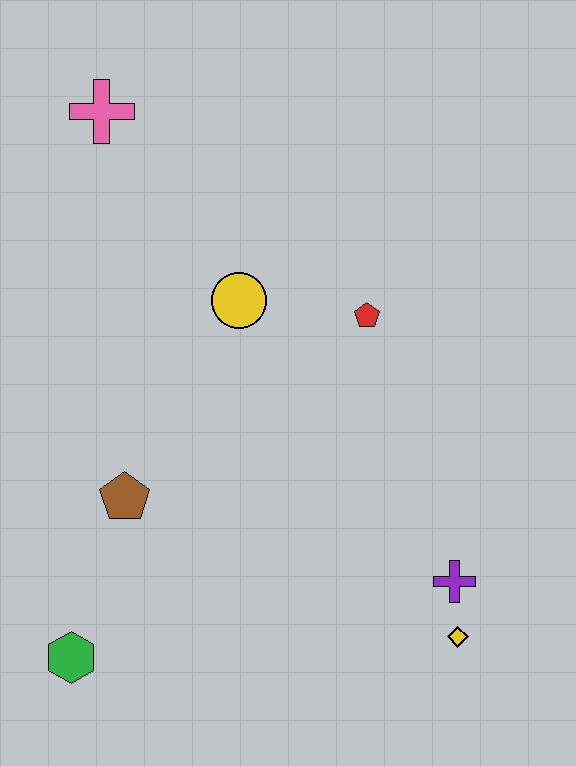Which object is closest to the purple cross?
The yellow diamond is closest to the purple cross.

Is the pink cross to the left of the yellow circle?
Yes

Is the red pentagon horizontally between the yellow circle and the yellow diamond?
Yes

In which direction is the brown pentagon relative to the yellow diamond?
The brown pentagon is to the left of the yellow diamond.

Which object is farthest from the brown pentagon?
The pink cross is farthest from the brown pentagon.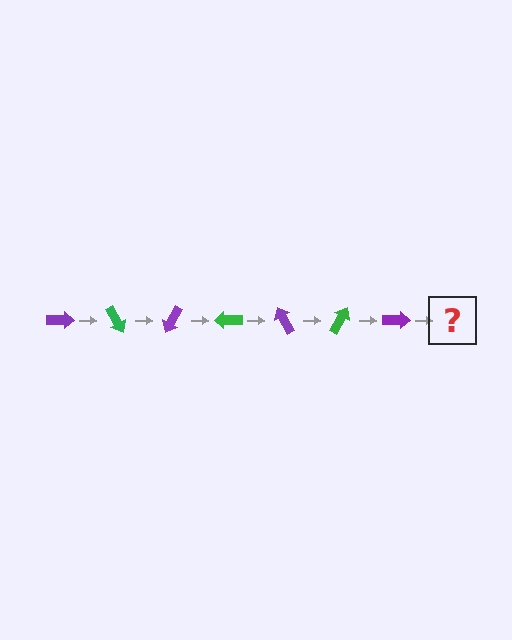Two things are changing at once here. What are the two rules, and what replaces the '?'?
The two rules are that it rotates 60 degrees each step and the color cycles through purple and green. The '?' should be a green arrow, rotated 420 degrees from the start.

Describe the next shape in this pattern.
It should be a green arrow, rotated 420 degrees from the start.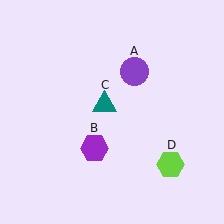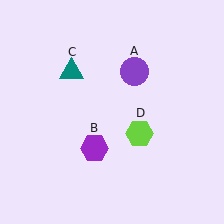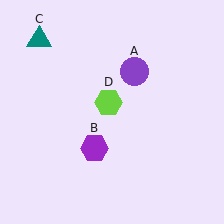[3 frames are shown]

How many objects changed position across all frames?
2 objects changed position: teal triangle (object C), lime hexagon (object D).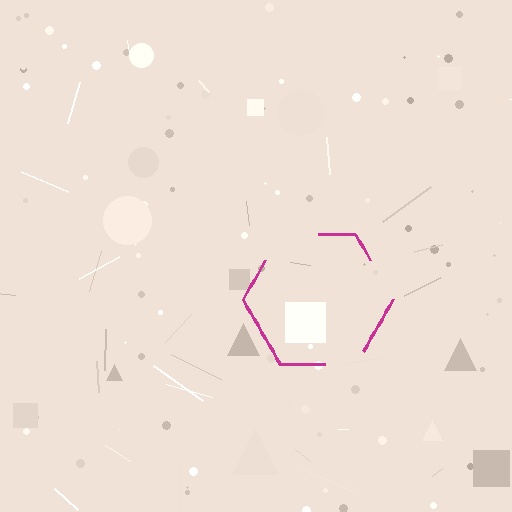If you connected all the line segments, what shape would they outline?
They would outline a hexagon.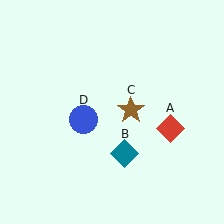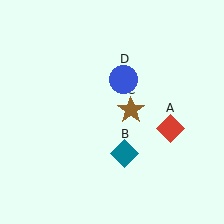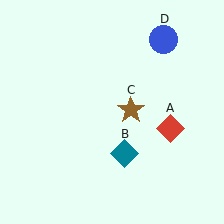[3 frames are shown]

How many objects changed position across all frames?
1 object changed position: blue circle (object D).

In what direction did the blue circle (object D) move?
The blue circle (object D) moved up and to the right.